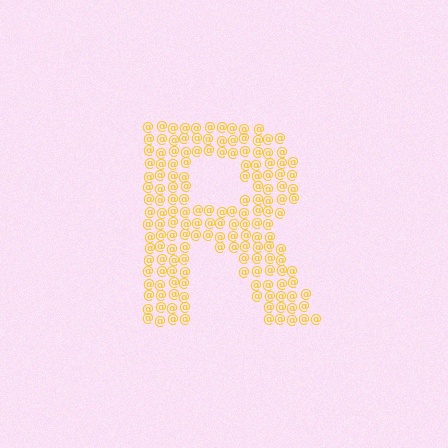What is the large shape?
The large shape is the letter R.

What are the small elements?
The small elements are at signs.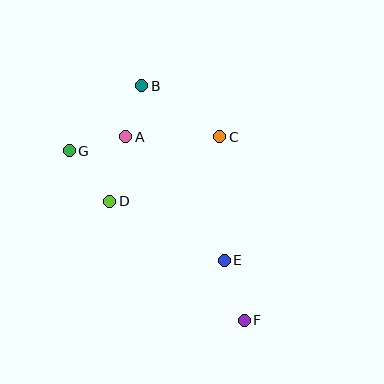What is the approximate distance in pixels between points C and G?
The distance between C and G is approximately 151 pixels.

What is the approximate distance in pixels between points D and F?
The distance between D and F is approximately 180 pixels.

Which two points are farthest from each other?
Points B and F are farthest from each other.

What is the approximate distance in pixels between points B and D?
The distance between B and D is approximately 120 pixels.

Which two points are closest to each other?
Points A and B are closest to each other.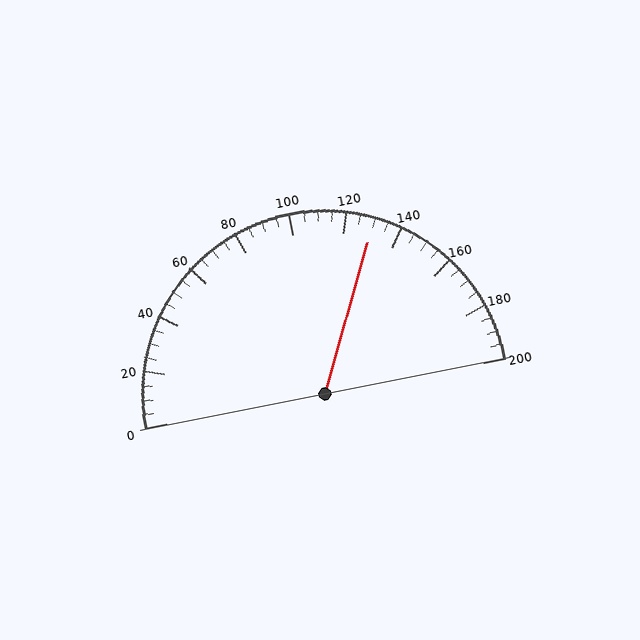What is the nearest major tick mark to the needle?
The nearest major tick mark is 120.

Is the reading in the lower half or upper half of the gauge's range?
The reading is in the upper half of the range (0 to 200).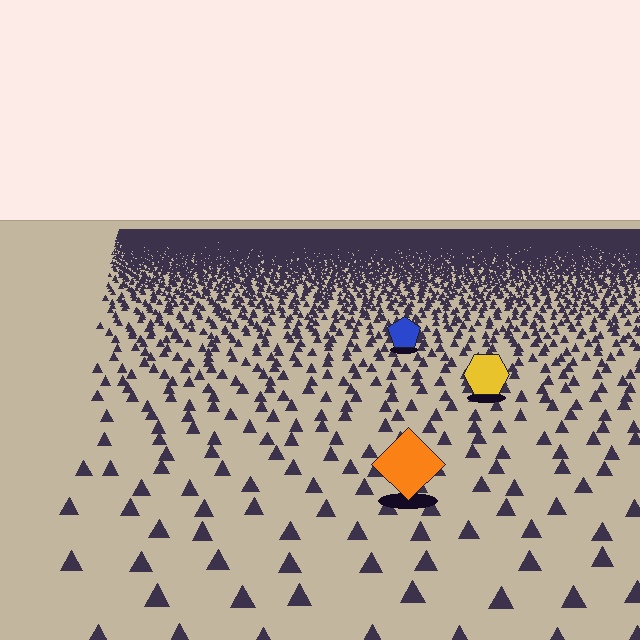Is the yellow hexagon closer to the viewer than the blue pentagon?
Yes. The yellow hexagon is closer — you can tell from the texture gradient: the ground texture is coarser near it.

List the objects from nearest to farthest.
From nearest to farthest: the orange diamond, the yellow hexagon, the blue pentagon.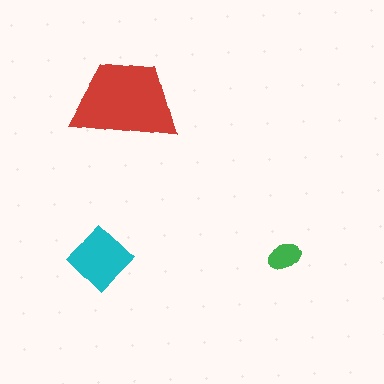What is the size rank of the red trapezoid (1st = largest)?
1st.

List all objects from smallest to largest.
The green ellipse, the cyan diamond, the red trapezoid.